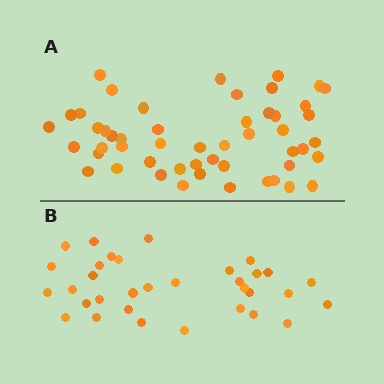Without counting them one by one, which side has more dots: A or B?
Region A (the top region) has more dots.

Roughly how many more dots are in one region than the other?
Region A has approximately 20 more dots than region B.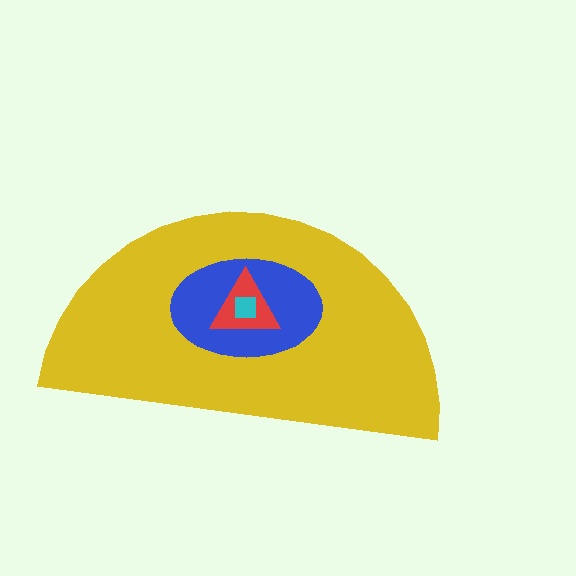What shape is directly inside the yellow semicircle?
The blue ellipse.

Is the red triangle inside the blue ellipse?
Yes.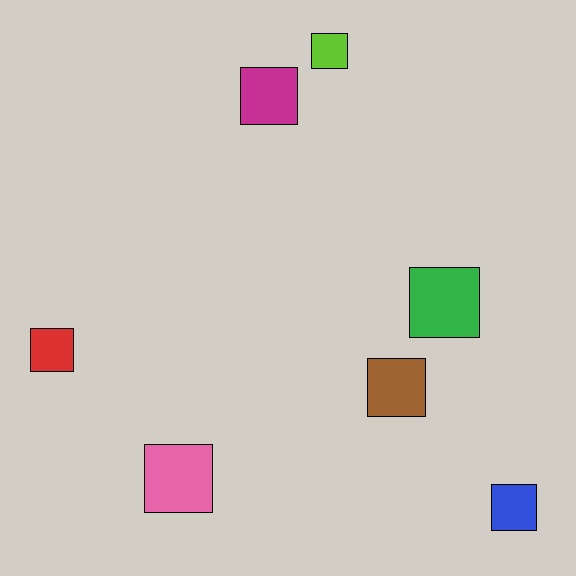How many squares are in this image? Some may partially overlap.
There are 7 squares.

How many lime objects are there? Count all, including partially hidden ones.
There is 1 lime object.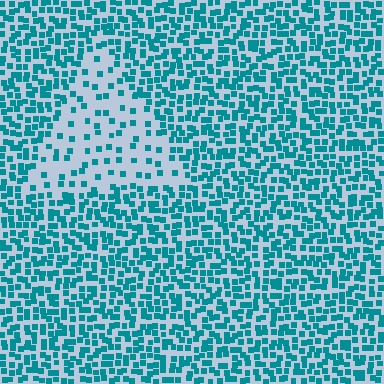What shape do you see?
I see a triangle.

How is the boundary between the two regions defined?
The boundary is defined by a change in element density (approximately 2.8x ratio). All elements are the same color, size, and shape.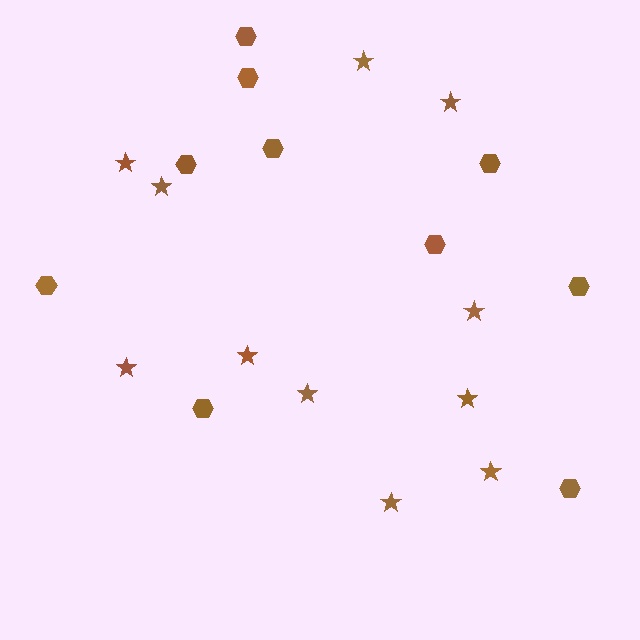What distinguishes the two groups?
There are 2 groups: one group of stars (11) and one group of hexagons (10).